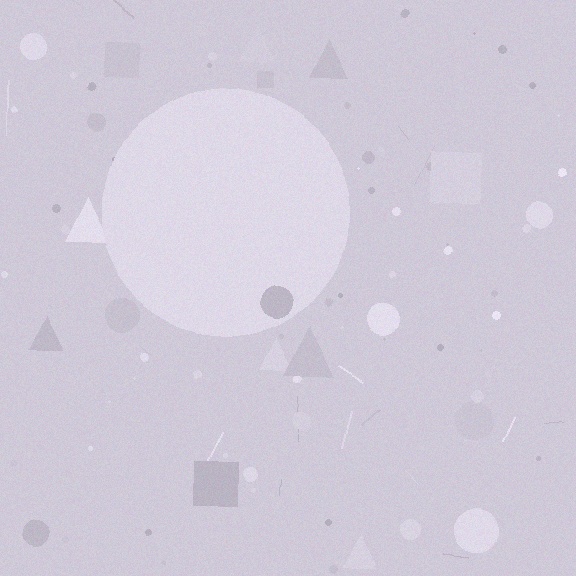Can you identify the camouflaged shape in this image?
The camouflaged shape is a circle.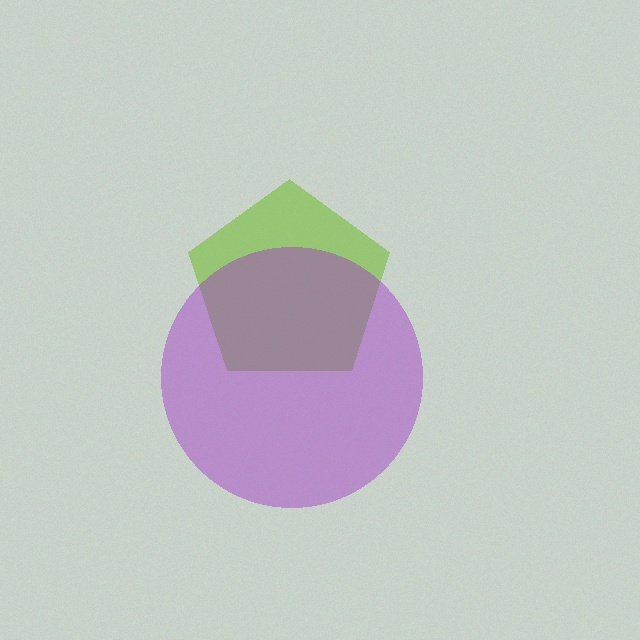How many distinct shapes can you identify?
There are 2 distinct shapes: a lime pentagon, a purple circle.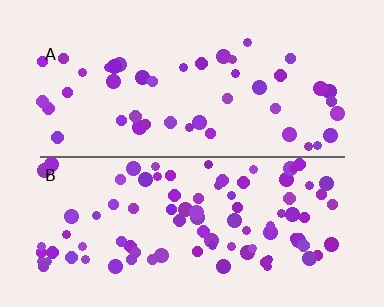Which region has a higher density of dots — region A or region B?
B (the bottom).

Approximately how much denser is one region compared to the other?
Approximately 2.0× — region B over region A.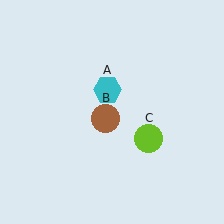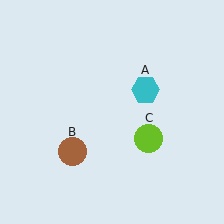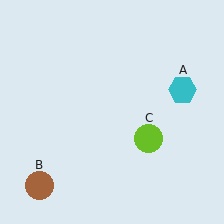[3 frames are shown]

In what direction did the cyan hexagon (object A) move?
The cyan hexagon (object A) moved right.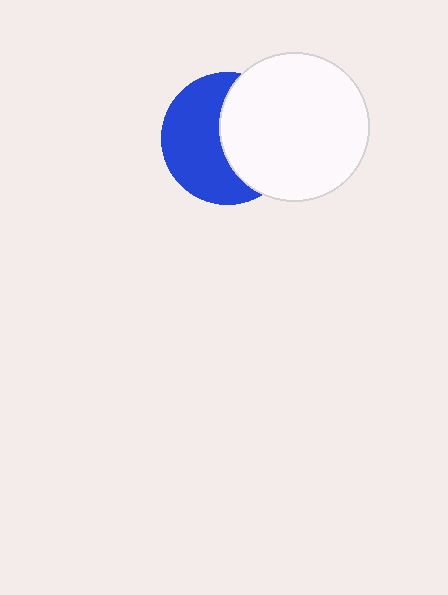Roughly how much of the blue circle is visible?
About half of it is visible (roughly 53%).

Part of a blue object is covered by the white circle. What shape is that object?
It is a circle.